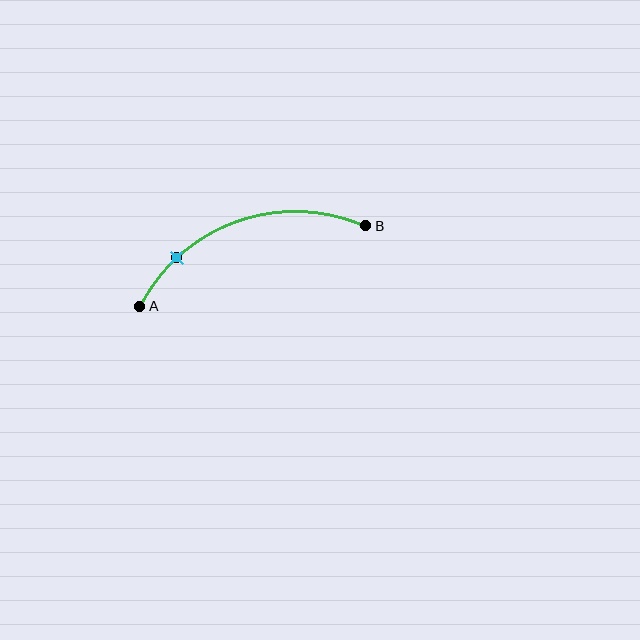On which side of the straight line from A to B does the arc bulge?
The arc bulges above the straight line connecting A and B.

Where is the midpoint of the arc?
The arc midpoint is the point on the curve farthest from the straight line joining A and B. It sits above that line.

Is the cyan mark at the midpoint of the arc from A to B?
No. The cyan mark lies on the arc but is closer to endpoint A. The arc midpoint would be at the point on the curve equidistant along the arc from both A and B.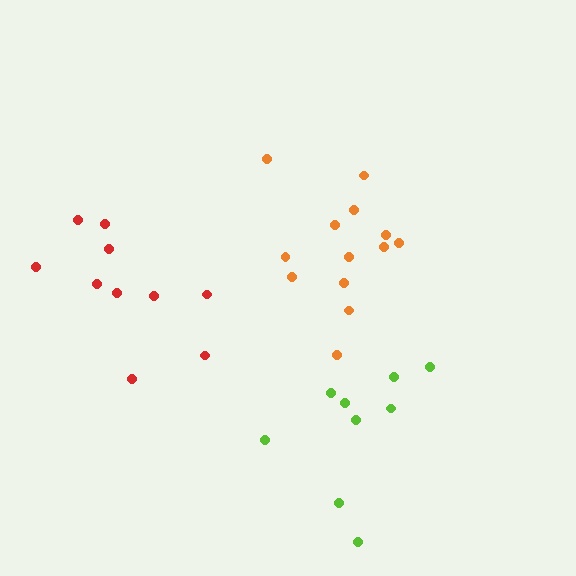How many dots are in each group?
Group 1: 13 dots, Group 2: 9 dots, Group 3: 10 dots (32 total).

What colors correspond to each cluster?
The clusters are colored: orange, lime, red.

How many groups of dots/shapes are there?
There are 3 groups.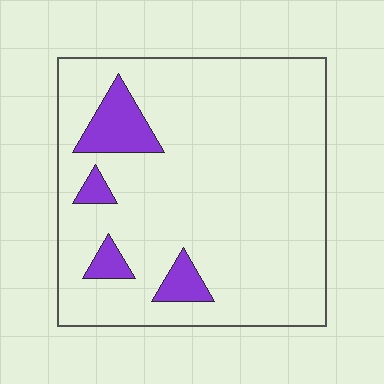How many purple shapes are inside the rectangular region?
4.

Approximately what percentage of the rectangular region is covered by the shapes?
Approximately 10%.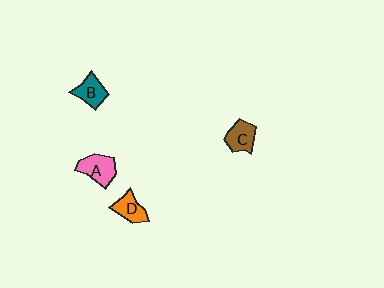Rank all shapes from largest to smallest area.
From largest to smallest: A (pink), C (brown), B (teal), D (orange).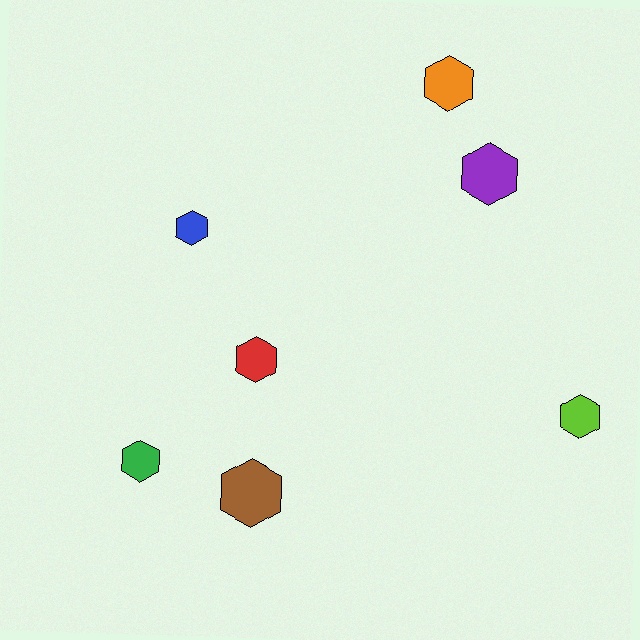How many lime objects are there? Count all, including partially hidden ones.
There is 1 lime object.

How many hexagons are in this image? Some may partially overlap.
There are 7 hexagons.